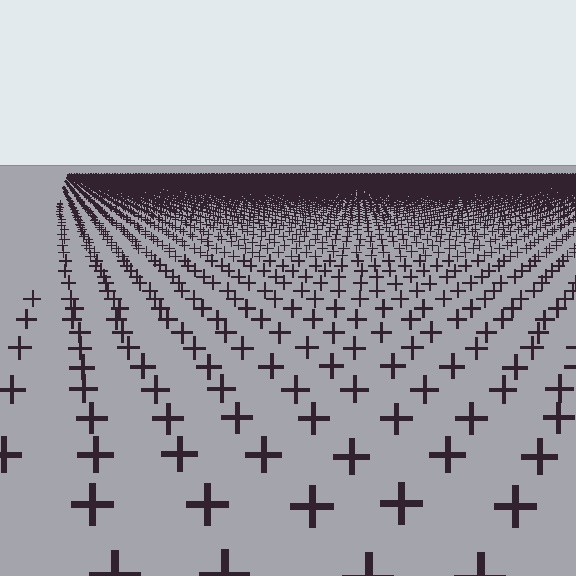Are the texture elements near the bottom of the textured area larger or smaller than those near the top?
Larger. Near the bottom, elements are closer to the viewer and appear at a bigger on-screen size.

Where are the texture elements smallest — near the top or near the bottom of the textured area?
Near the top.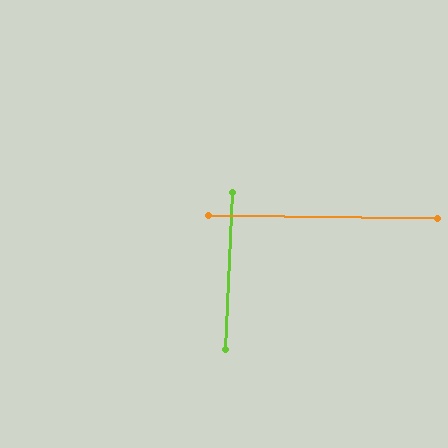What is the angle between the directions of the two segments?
Approximately 88 degrees.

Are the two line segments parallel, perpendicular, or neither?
Perpendicular — they meet at approximately 88°.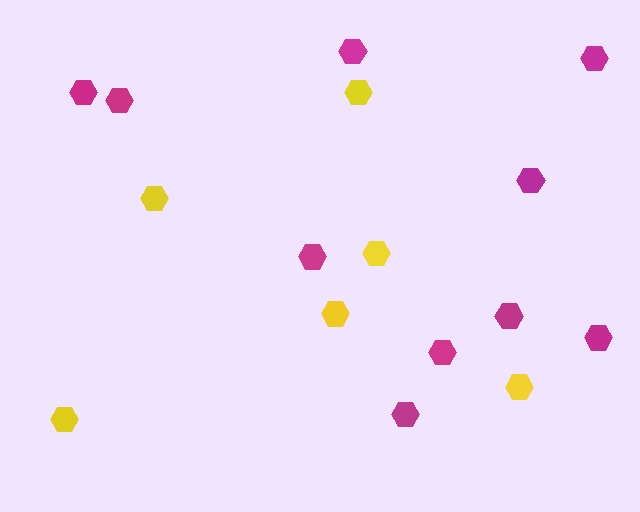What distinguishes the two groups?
There are 2 groups: one group of magenta hexagons (10) and one group of yellow hexagons (6).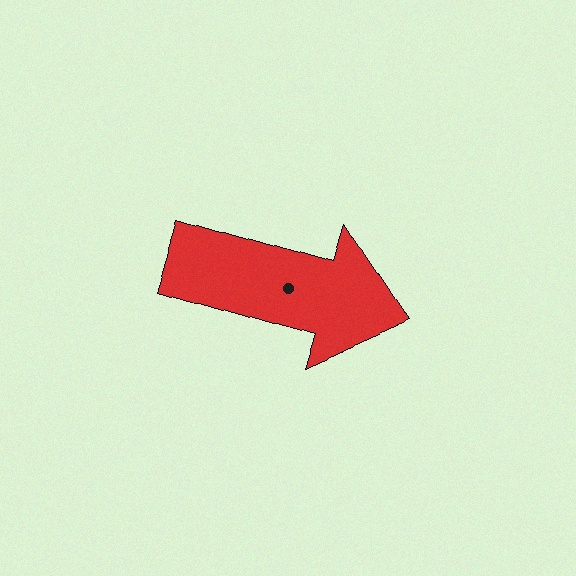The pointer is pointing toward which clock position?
Roughly 4 o'clock.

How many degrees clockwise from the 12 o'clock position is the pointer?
Approximately 106 degrees.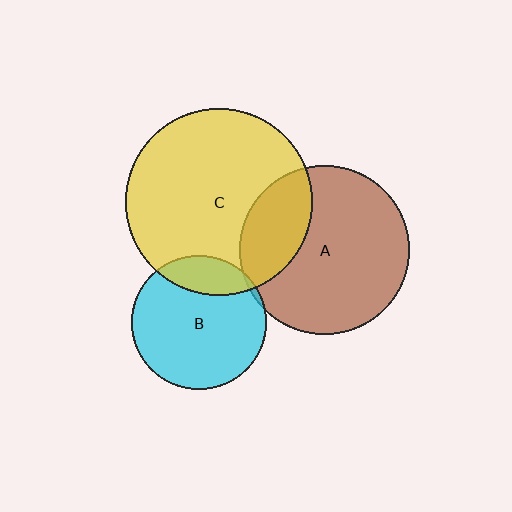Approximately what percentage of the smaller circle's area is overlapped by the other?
Approximately 25%.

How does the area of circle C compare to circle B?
Approximately 1.9 times.